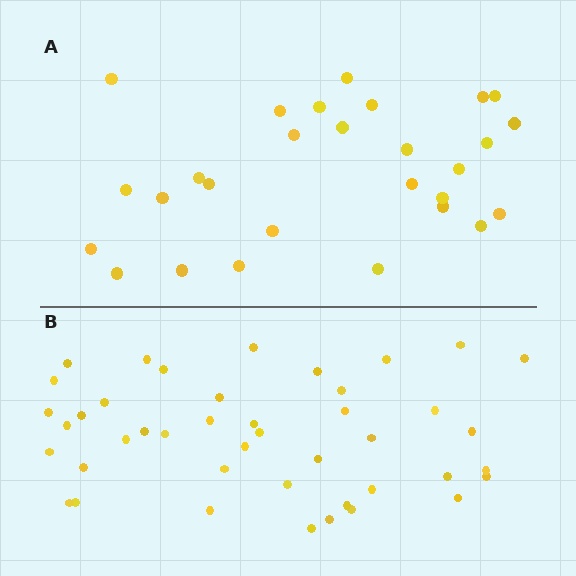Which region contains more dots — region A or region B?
Region B (the bottom region) has more dots.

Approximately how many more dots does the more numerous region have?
Region B has approximately 15 more dots than region A.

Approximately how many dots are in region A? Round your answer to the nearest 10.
About 30 dots. (The exact count is 28, which rounds to 30.)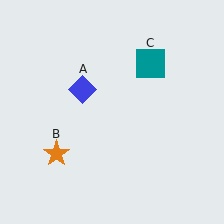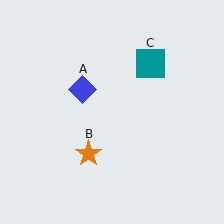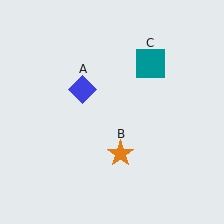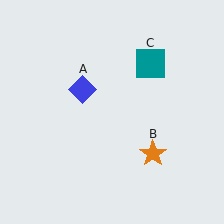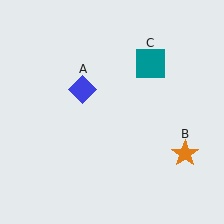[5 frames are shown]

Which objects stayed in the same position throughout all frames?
Blue diamond (object A) and teal square (object C) remained stationary.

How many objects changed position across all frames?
1 object changed position: orange star (object B).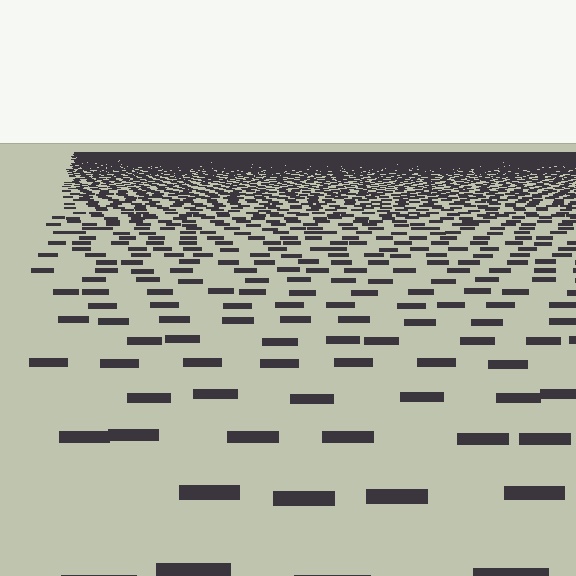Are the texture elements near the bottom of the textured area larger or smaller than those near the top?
Larger. Near the bottom, elements are closer to the viewer and appear at a bigger on-screen size.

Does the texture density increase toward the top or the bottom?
Density increases toward the top.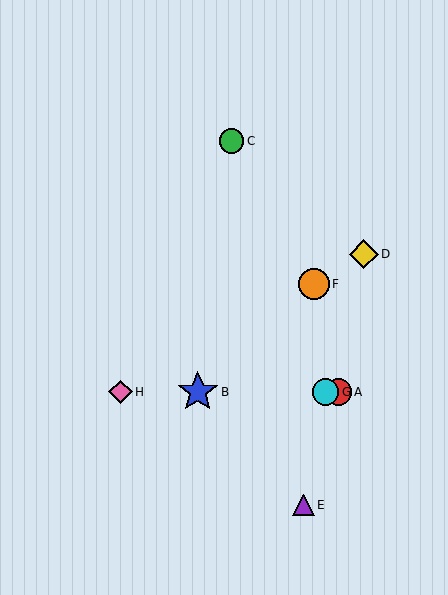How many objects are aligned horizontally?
4 objects (A, B, G, H) are aligned horizontally.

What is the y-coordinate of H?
Object H is at y≈392.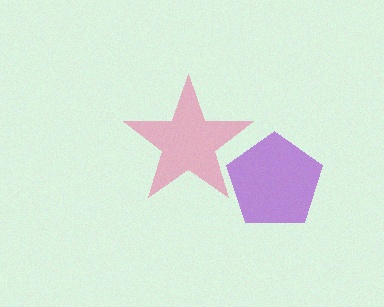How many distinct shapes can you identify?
There are 2 distinct shapes: a purple pentagon, a pink star.